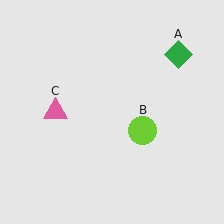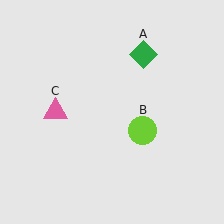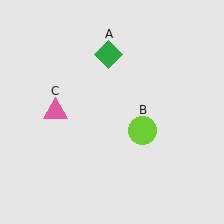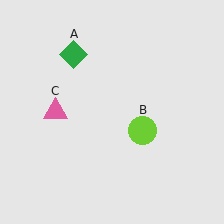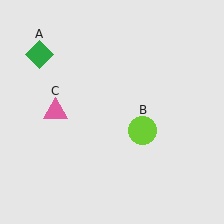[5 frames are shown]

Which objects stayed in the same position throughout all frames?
Lime circle (object B) and pink triangle (object C) remained stationary.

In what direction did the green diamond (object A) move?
The green diamond (object A) moved left.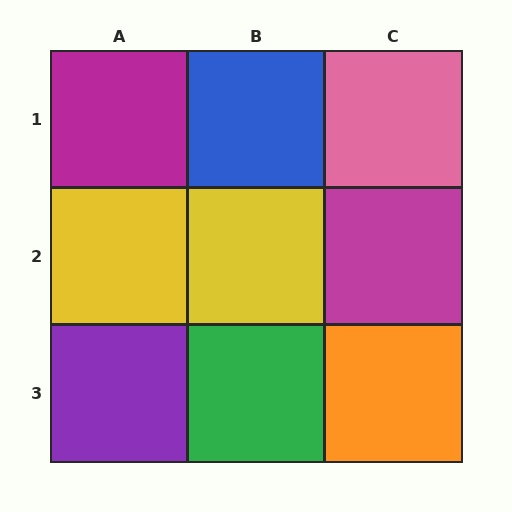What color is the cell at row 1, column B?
Blue.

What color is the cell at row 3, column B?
Green.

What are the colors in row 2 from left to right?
Yellow, yellow, magenta.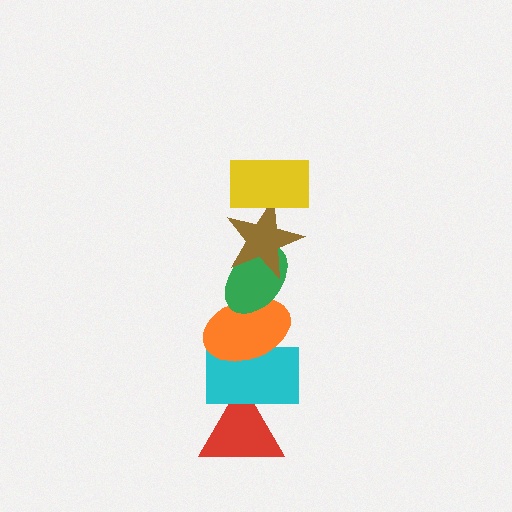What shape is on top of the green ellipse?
The brown star is on top of the green ellipse.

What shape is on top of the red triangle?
The cyan rectangle is on top of the red triangle.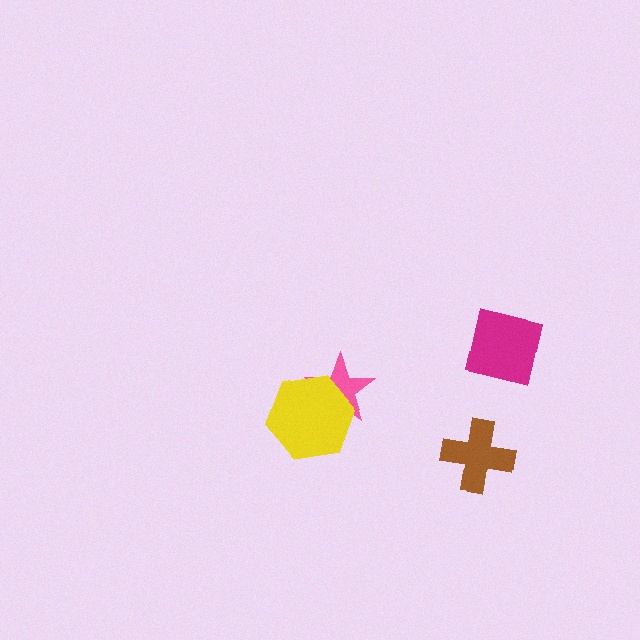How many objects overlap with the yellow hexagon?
1 object overlaps with the yellow hexagon.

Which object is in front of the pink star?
The yellow hexagon is in front of the pink star.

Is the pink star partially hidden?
Yes, it is partially covered by another shape.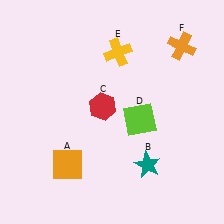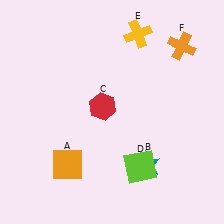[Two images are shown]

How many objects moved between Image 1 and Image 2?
2 objects moved between the two images.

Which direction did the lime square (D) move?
The lime square (D) moved down.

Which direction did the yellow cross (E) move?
The yellow cross (E) moved right.